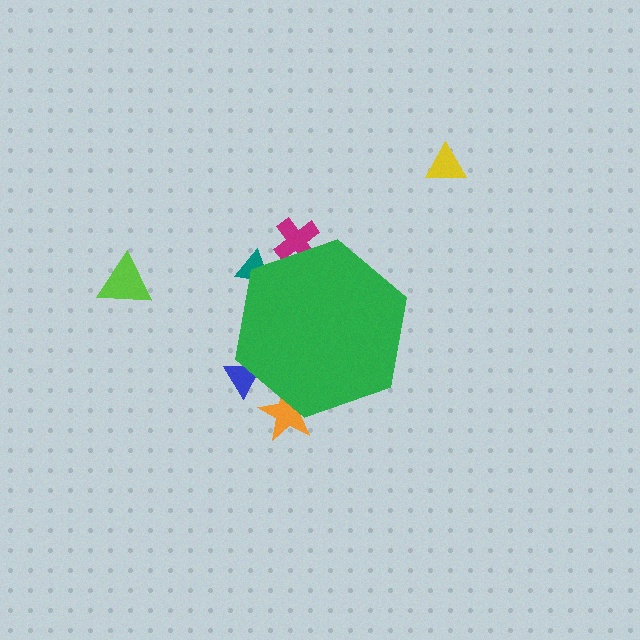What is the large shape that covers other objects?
A green hexagon.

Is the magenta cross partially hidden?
Yes, the magenta cross is partially hidden behind the green hexagon.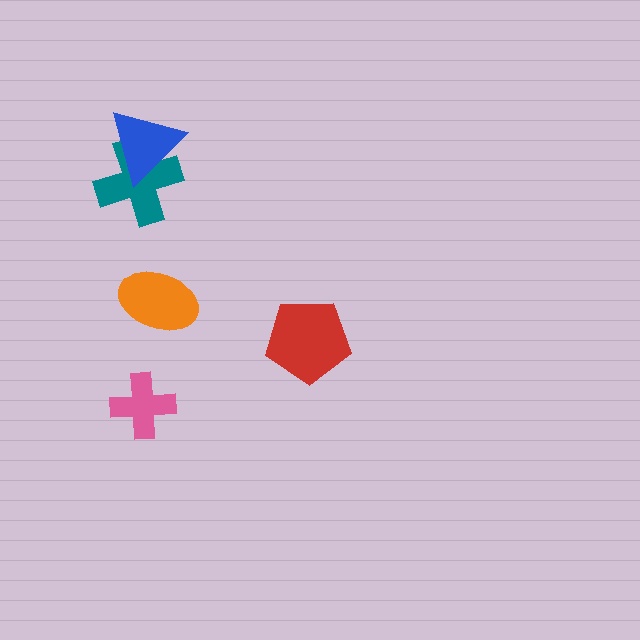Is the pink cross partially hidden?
No, no other shape covers it.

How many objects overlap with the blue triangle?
1 object overlaps with the blue triangle.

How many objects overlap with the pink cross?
0 objects overlap with the pink cross.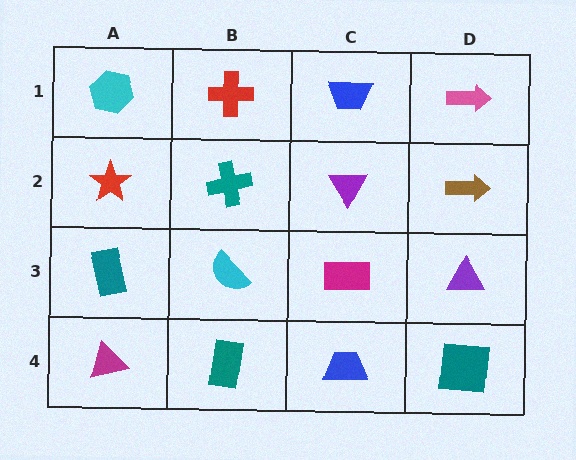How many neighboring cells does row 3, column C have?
4.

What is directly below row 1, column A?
A red star.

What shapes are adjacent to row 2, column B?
A red cross (row 1, column B), a cyan semicircle (row 3, column B), a red star (row 2, column A), a purple triangle (row 2, column C).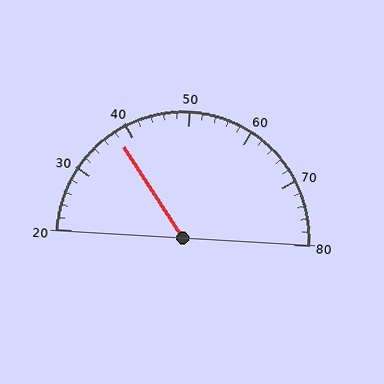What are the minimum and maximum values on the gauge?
The gauge ranges from 20 to 80.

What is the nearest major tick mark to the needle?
The nearest major tick mark is 40.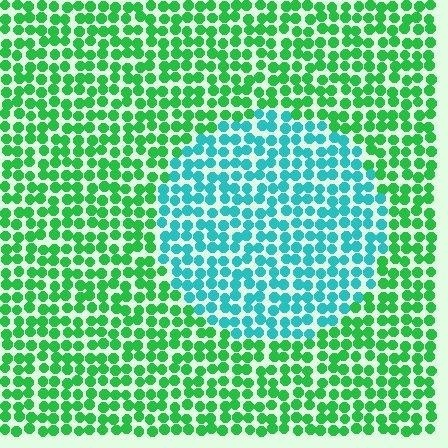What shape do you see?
I see a circle.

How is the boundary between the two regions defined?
The boundary is defined purely by a slight shift in hue (about 49 degrees). Spacing, size, and orientation are identical on both sides.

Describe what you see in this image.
The image is filled with small green elements in a uniform arrangement. A circle-shaped region is visible where the elements are tinted to a slightly different hue, forming a subtle color boundary.